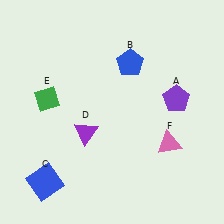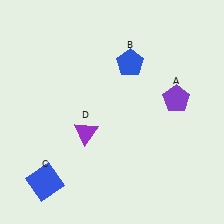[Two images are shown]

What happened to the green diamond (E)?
The green diamond (E) was removed in Image 2. It was in the top-left area of Image 1.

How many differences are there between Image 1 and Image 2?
There are 2 differences between the two images.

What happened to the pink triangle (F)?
The pink triangle (F) was removed in Image 2. It was in the bottom-right area of Image 1.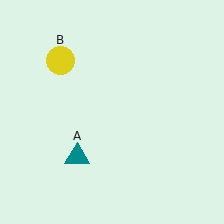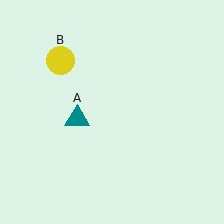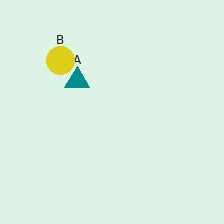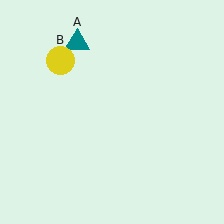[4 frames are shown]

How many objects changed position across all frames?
1 object changed position: teal triangle (object A).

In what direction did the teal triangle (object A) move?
The teal triangle (object A) moved up.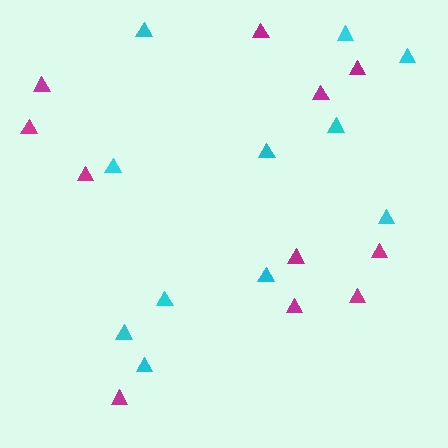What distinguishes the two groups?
There are 2 groups: one group of magenta triangles (11) and one group of cyan triangles (11).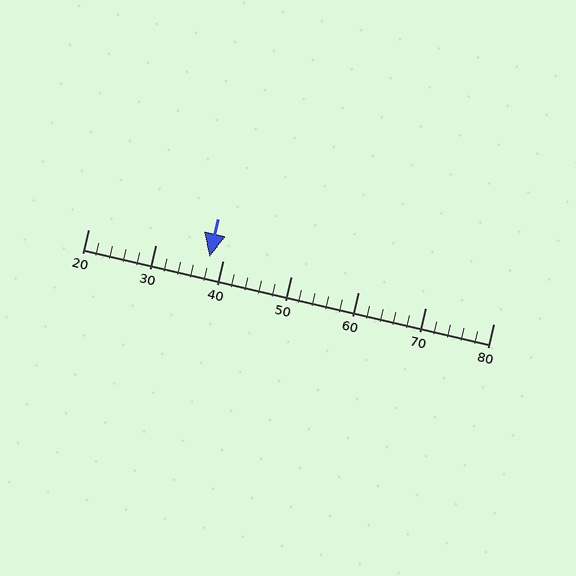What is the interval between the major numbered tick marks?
The major tick marks are spaced 10 units apart.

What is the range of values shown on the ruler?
The ruler shows values from 20 to 80.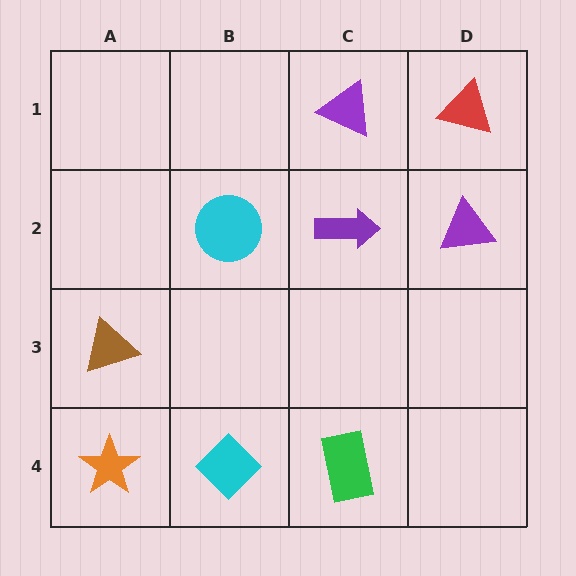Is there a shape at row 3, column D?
No, that cell is empty.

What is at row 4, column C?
A green rectangle.